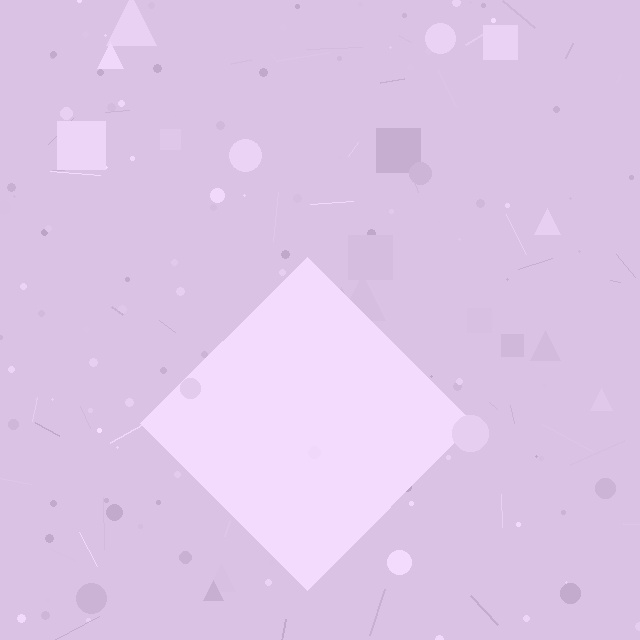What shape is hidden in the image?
A diamond is hidden in the image.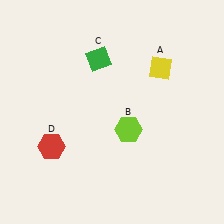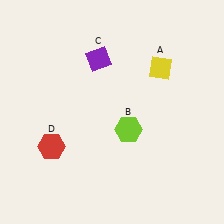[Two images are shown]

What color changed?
The diamond (C) changed from green in Image 1 to purple in Image 2.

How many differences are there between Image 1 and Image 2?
There is 1 difference between the two images.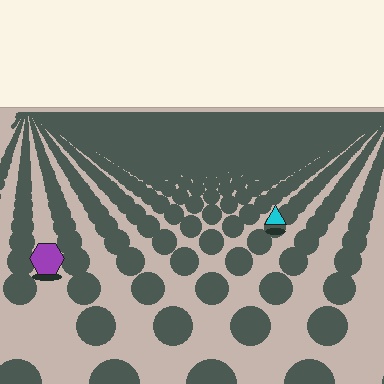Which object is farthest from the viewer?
The cyan triangle is farthest from the viewer. It appears smaller and the ground texture around it is denser.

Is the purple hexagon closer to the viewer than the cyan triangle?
Yes. The purple hexagon is closer — you can tell from the texture gradient: the ground texture is coarser near it.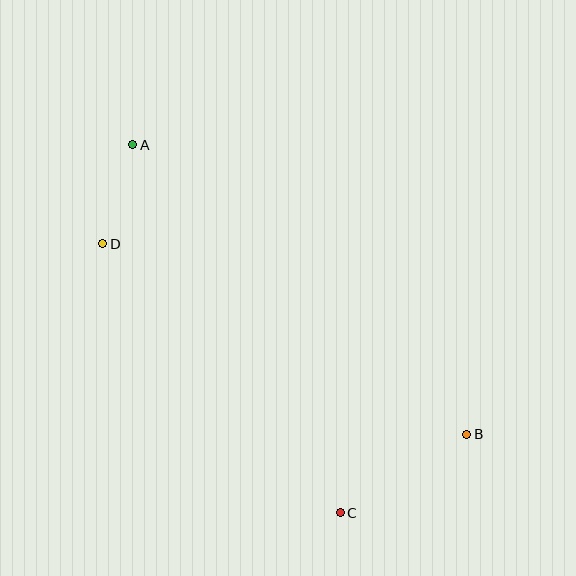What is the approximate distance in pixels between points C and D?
The distance between C and D is approximately 359 pixels.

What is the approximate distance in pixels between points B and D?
The distance between B and D is approximately 411 pixels.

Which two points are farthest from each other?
Points A and B are farthest from each other.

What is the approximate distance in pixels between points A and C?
The distance between A and C is approximately 422 pixels.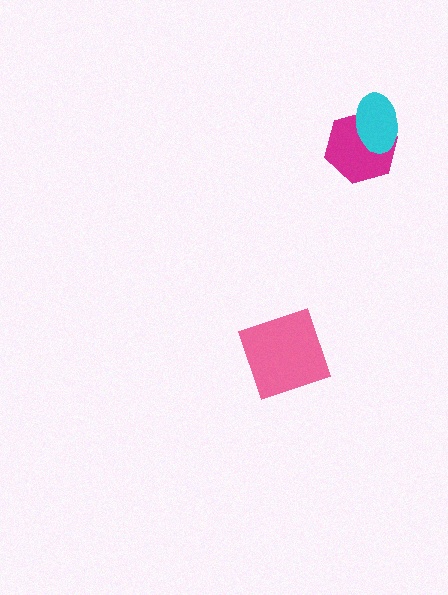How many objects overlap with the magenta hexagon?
1 object overlaps with the magenta hexagon.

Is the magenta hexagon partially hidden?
Yes, it is partially covered by another shape.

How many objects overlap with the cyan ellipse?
1 object overlaps with the cyan ellipse.